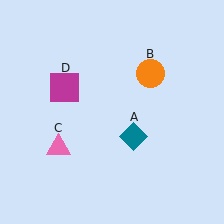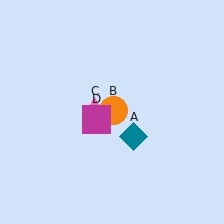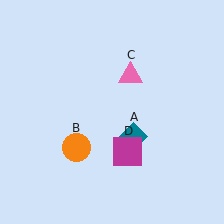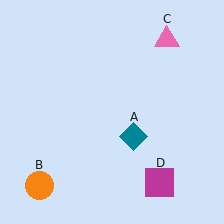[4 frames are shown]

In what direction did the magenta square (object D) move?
The magenta square (object D) moved down and to the right.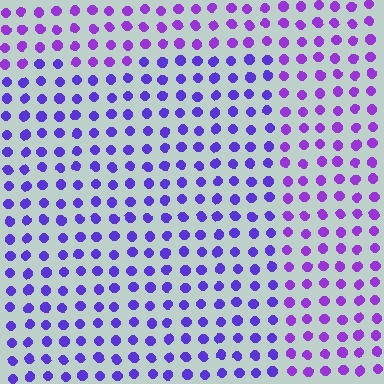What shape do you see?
I see a rectangle.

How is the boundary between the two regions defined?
The boundary is defined purely by a slight shift in hue (about 24 degrees). Spacing, size, and orientation are identical on both sides.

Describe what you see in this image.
The image is filled with small purple elements in a uniform arrangement. A rectangle-shaped region is visible where the elements are tinted to a slightly different hue, forming a subtle color boundary.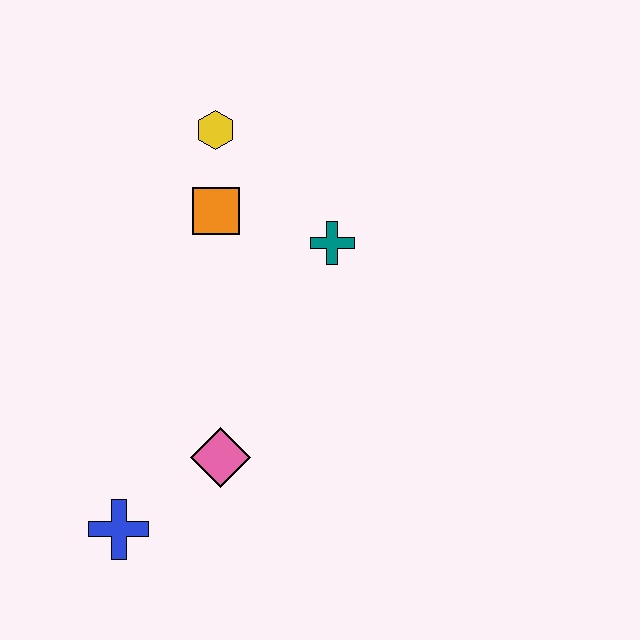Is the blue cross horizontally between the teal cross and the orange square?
No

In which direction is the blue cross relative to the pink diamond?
The blue cross is to the left of the pink diamond.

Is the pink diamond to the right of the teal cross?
No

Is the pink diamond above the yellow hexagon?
No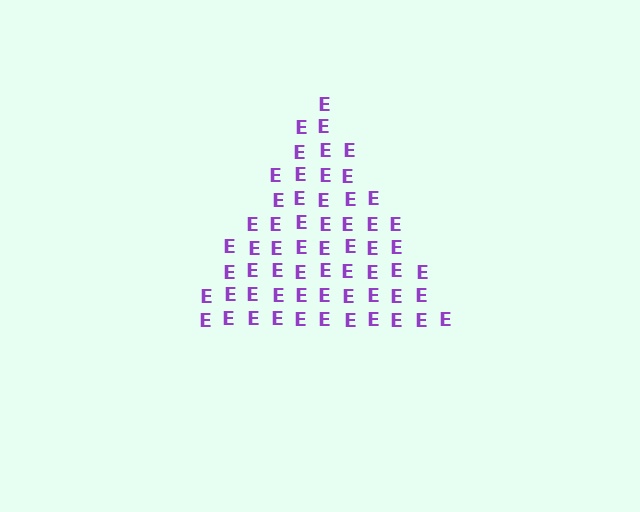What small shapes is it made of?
It is made of small letter E's.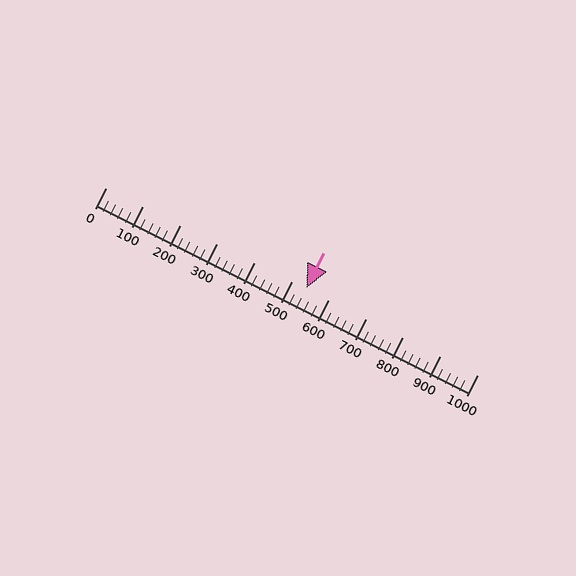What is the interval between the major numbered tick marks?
The major tick marks are spaced 100 units apart.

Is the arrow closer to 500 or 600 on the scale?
The arrow is closer to 500.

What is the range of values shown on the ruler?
The ruler shows values from 0 to 1000.